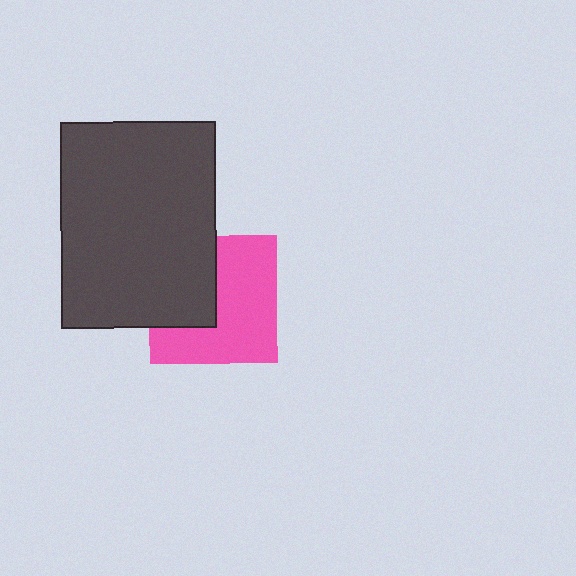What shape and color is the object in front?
The object in front is a dark gray rectangle.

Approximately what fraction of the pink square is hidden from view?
Roughly 38% of the pink square is hidden behind the dark gray rectangle.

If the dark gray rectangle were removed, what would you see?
You would see the complete pink square.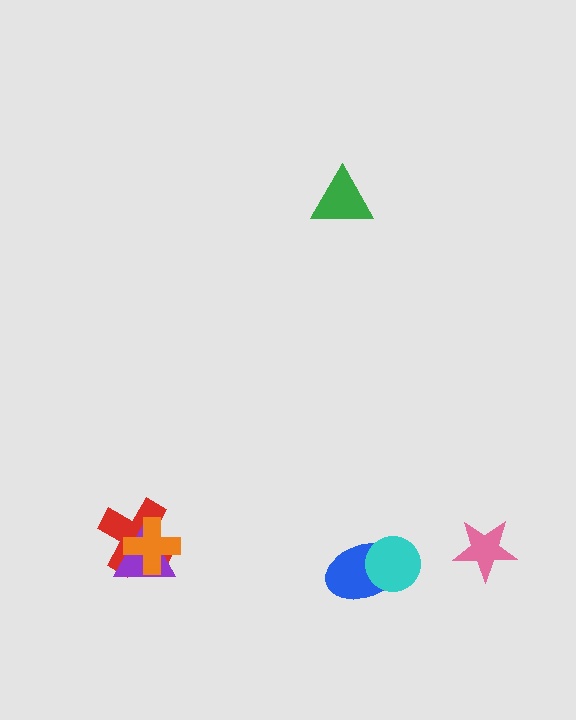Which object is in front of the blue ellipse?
The cyan circle is in front of the blue ellipse.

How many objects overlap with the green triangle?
0 objects overlap with the green triangle.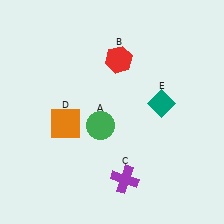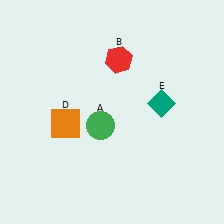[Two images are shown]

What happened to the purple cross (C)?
The purple cross (C) was removed in Image 2. It was in the bottom-right area of Image 1.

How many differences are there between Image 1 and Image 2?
There is 1 difference between the two images.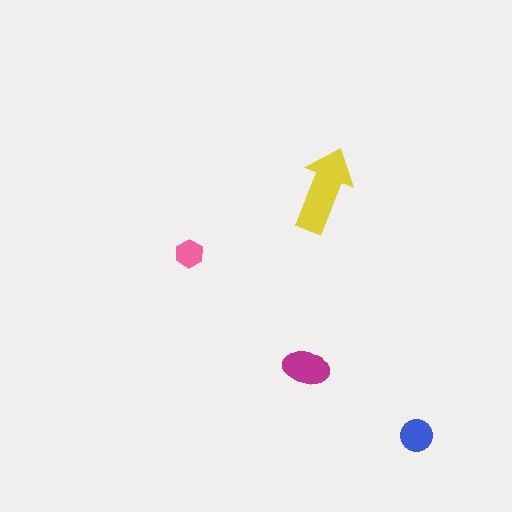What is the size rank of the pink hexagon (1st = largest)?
4th.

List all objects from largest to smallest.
The yellow arrow, the magenta ellipse, the blue circle, the pink hexagon.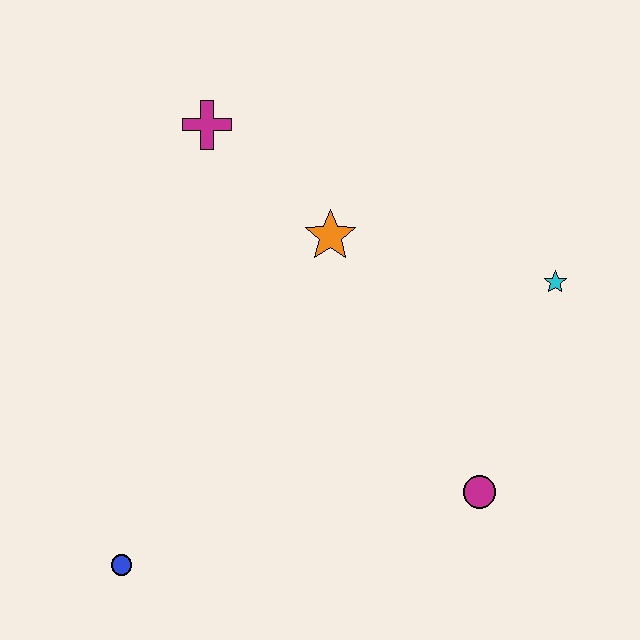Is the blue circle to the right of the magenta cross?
No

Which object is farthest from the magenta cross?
The magenta circle is farthest from the magenta cross.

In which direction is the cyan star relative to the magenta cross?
The cyan star is to the right of the magenta cross.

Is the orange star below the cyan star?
No